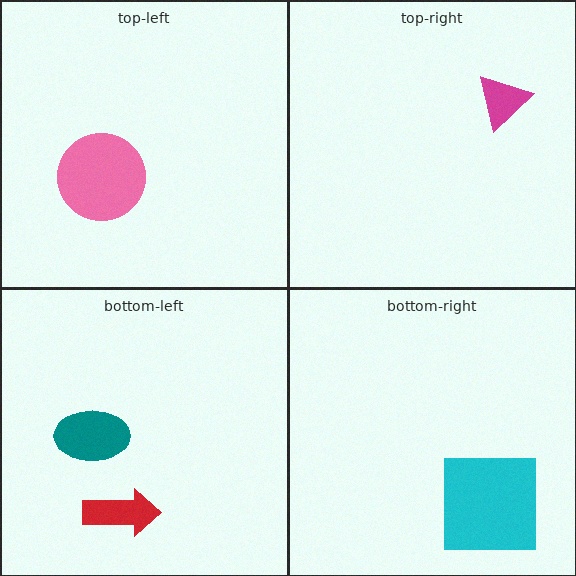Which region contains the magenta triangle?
The top-right region.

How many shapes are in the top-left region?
1.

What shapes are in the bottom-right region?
The cyan square.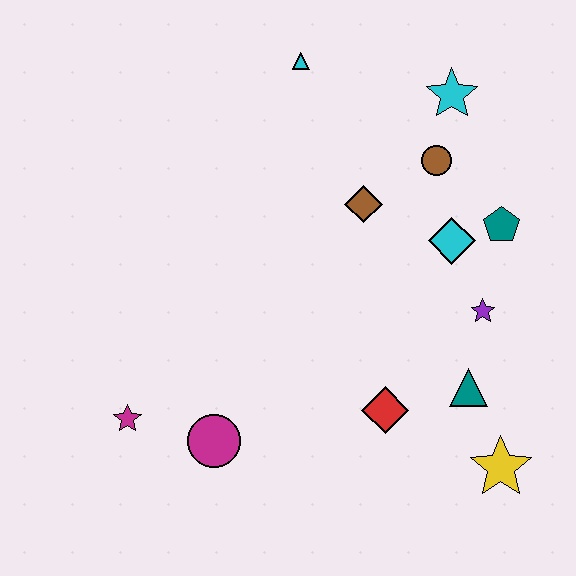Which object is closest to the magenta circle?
The magenta star is closest to the magenta circle.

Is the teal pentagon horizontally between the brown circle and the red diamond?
No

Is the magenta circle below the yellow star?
No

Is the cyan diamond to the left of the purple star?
Yes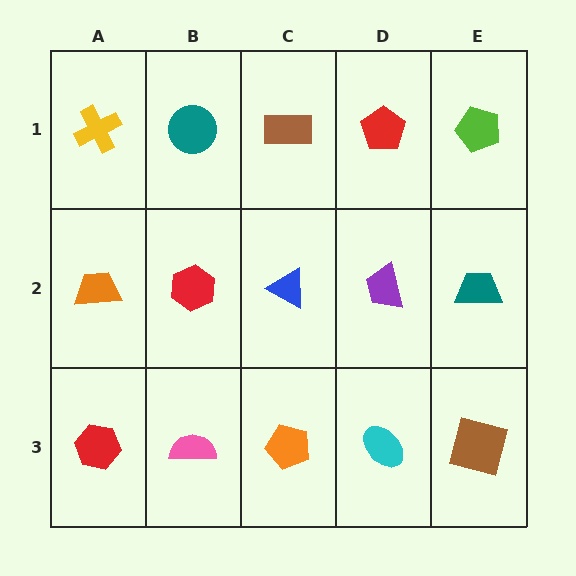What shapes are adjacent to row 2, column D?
A red pentagon (row 1, column D), a cyan ellipse (row 3, column D), a blue triangle (row 2, column C), a teal trapezoid (row 2, column E).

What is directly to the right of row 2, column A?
A red hexagon.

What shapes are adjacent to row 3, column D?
A purple trapezoid (row 2, column D), an orange pentagon (row 3, column C), a brown square (row 3, column E).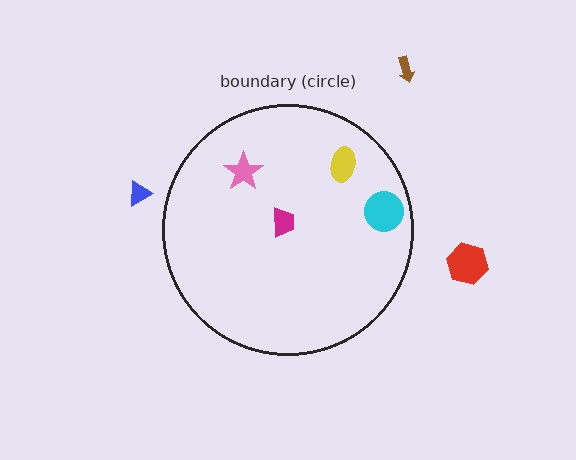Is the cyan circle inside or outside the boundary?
Inside.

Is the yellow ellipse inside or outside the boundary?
Inside.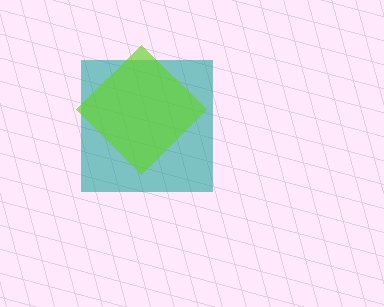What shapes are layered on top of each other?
The layered shapes are: a teal square, a lime diamond.